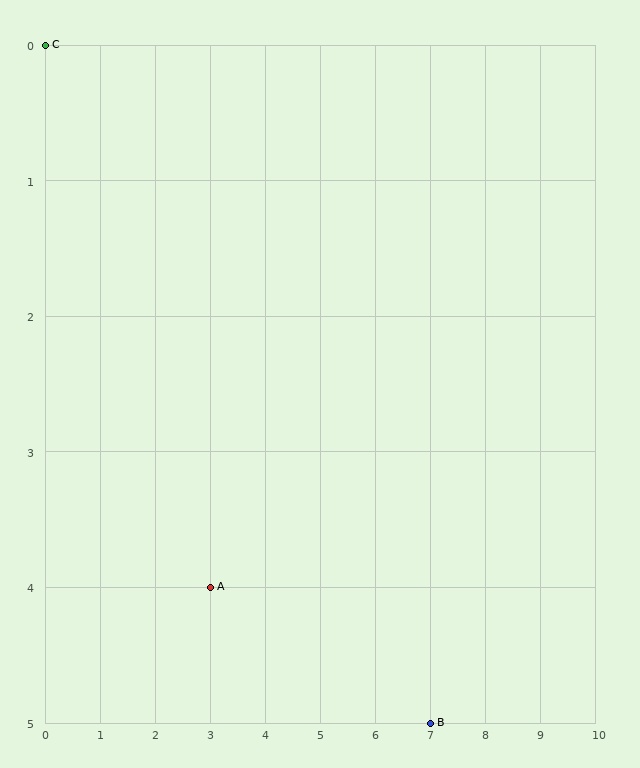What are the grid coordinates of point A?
Point A is at grid coordinates (3, 4).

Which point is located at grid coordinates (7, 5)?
Point B is at (7, 5).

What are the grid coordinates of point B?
Point B is at grid coordinates (7, 5).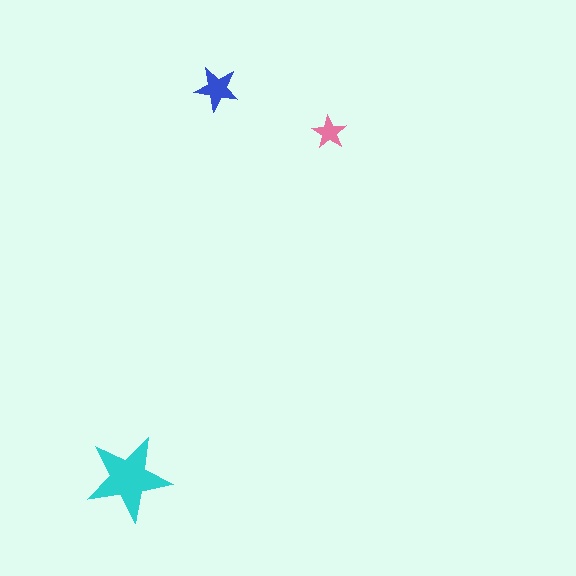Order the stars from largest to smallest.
the cyan one, the blue one, the pink one.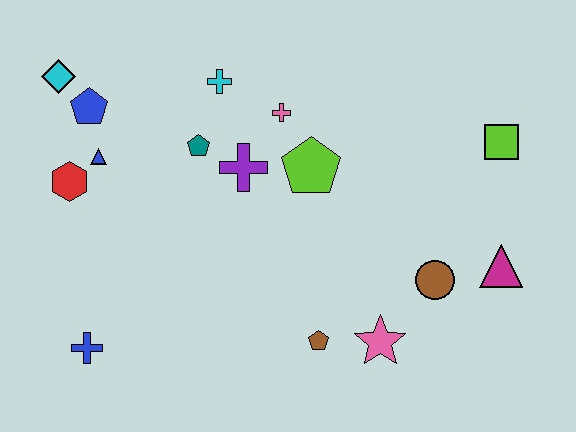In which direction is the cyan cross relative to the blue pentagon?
The cyan cross is to the right of the blue pentagon.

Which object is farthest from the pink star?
The cyan diamond is farthest from the pink star.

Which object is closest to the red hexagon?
The blue triangle is closest to the red hexagon.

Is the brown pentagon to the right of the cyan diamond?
Yes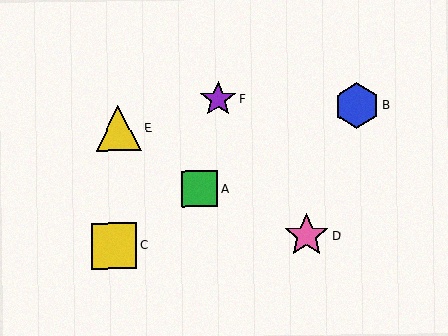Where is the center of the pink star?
The center of the pink star is at (306, 236).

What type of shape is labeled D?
Shape D is a pink star.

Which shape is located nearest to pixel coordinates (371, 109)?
The blue hexagon (labeled B) at (357, 106) is nearest to that location.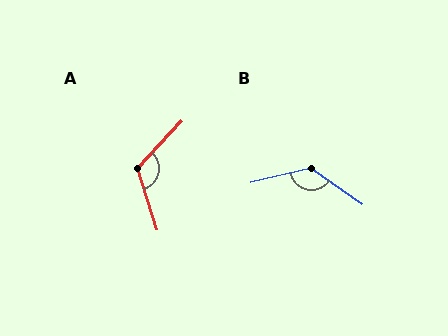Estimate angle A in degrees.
Approximately 119 degrees.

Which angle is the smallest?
A, at approximately 119 degrees.